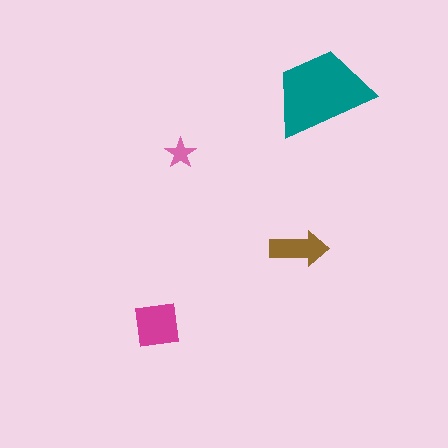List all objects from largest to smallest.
The teal trapezoid, the magenta square, the brown arrow, the pink star.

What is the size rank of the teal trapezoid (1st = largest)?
1st.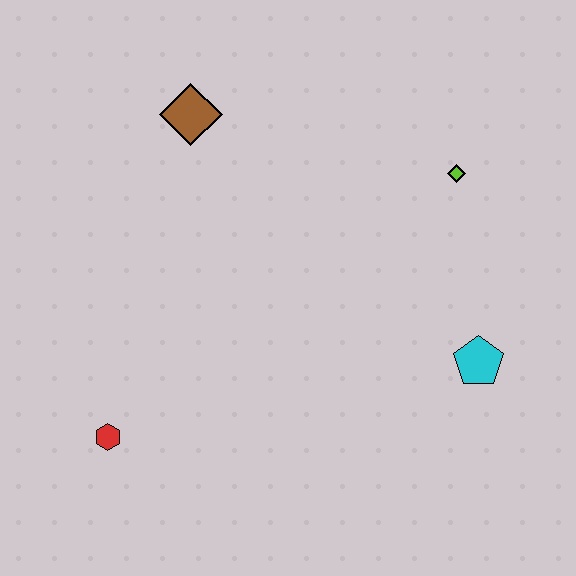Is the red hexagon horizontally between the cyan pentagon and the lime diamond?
No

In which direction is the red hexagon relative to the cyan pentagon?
The red hexagon is to the left of the cyan pentagon.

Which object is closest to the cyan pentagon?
The lime diamond is closest to the cyan pentagon.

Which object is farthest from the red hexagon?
The lime diamond is farthest from the red hexagon.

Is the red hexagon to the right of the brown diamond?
No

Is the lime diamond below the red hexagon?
No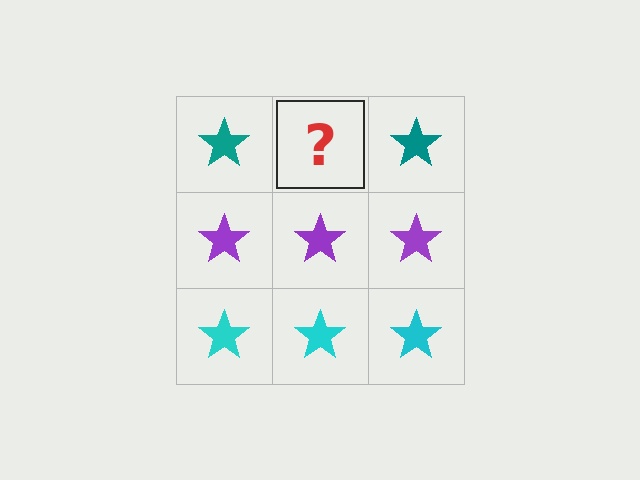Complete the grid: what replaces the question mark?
The question mark should be replaced with a teal star.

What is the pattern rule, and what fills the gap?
The rule is that each row has a consistent color. The gap should be filled with a teal star.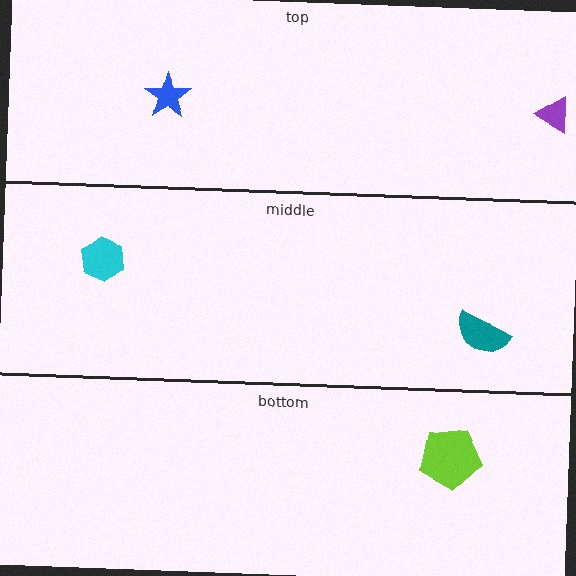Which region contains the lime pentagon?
The bottom region.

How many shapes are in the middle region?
2.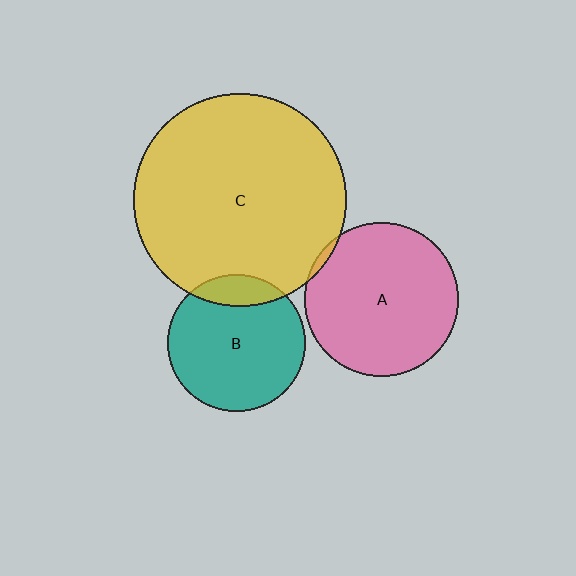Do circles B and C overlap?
Yes.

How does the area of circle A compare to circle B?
Approximately 1.2 times.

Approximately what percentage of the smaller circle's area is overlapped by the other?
Approximately 15%.